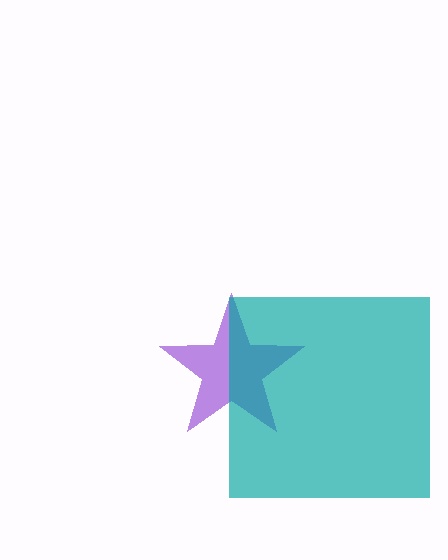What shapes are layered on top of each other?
The layered shapes are: a purple star, a teal square.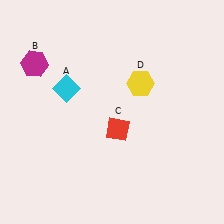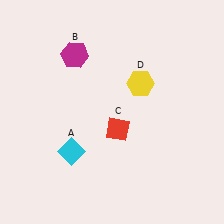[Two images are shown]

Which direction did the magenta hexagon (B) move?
The magenta hexagon (B) moved right.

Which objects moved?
The objects that moved are: the cyan diamond (A), the magenta hexagon (B).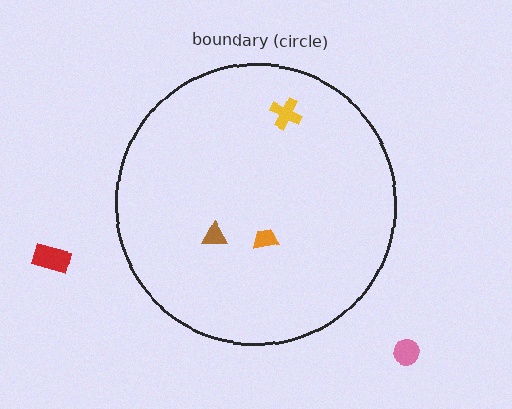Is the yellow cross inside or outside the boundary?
Inside.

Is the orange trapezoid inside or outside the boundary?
Inside.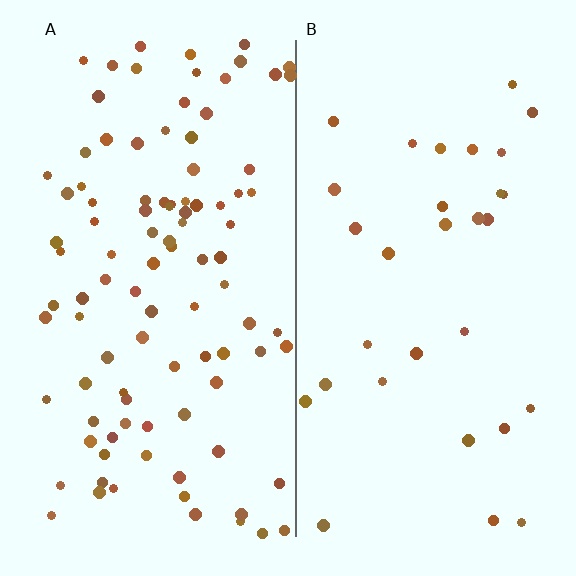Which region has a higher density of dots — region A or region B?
A (the left).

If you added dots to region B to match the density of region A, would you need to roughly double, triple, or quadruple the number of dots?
Approximately triple.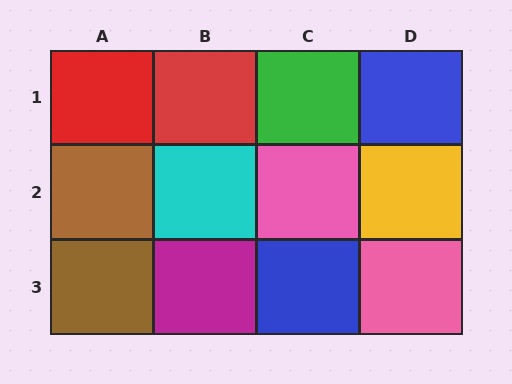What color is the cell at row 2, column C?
Pink.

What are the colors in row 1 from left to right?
Red, red, green, blue.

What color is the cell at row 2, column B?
Cyan.